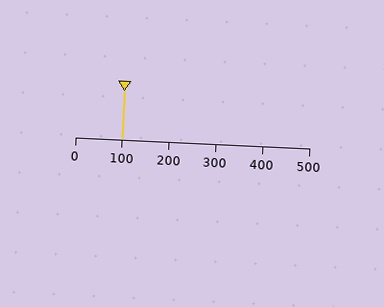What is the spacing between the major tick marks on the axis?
The major ticks are spaced 100 apart.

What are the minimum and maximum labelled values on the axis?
The axis runs from 0 to 500.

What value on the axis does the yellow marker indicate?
The marker indicates approximately 100.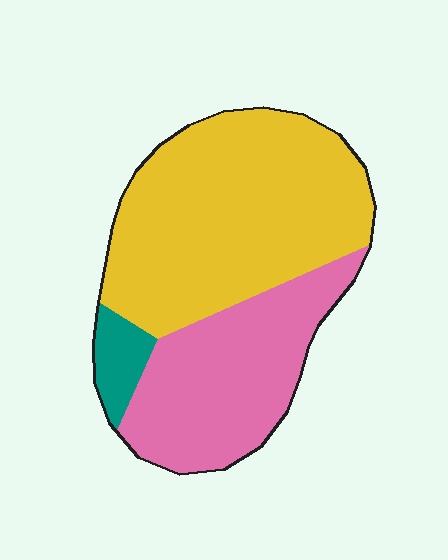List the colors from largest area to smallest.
From largest to smallest: yellow, pink, teal.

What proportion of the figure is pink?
Pink covers 36% of the figure.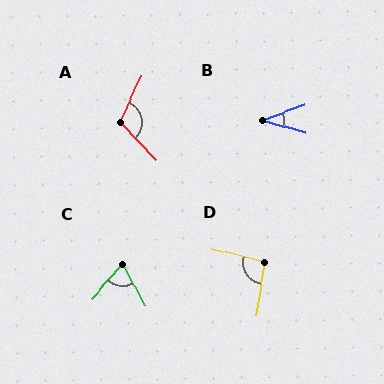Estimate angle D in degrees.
Approximately 95 degrees.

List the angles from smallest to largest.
B (37°), C (69°), D (95°), A (110°).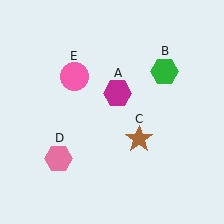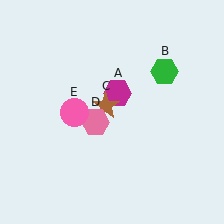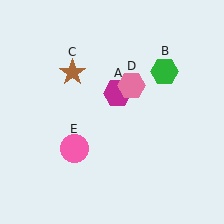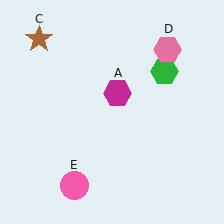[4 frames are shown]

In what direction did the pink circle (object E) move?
The pink circle (object E) moved down.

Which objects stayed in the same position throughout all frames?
Magenta hexagon (object A) and green hexagon (object B) remained stationary.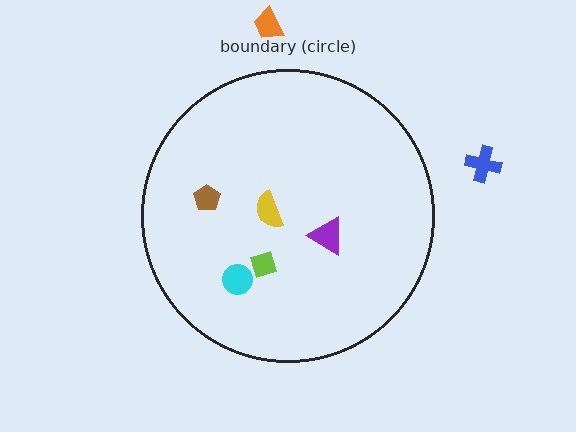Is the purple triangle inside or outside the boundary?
Inside.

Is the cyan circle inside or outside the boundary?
Inside.